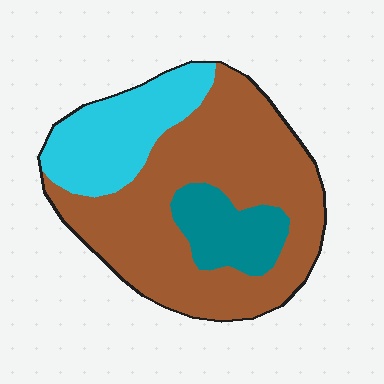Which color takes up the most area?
Brown, at roughly 65%.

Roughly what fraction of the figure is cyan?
Cyan covers roughly 25% of the figure.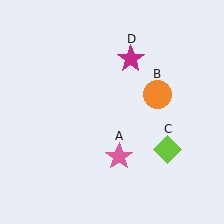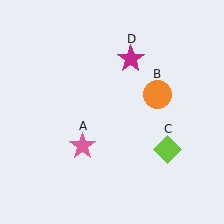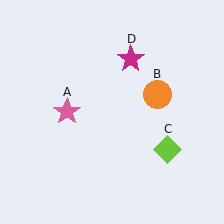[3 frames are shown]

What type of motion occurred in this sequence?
The pink star (object A) rotated clockwise around the center of the scene.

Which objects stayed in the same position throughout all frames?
Orange circle (object B) and lime diamond (object C) and magenta star (object D) remained stationary.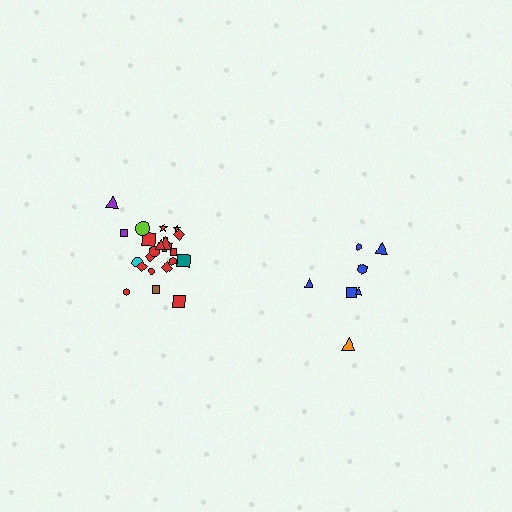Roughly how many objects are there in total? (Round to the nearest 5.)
Roughly 30 objects in total.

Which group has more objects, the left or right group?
The left group.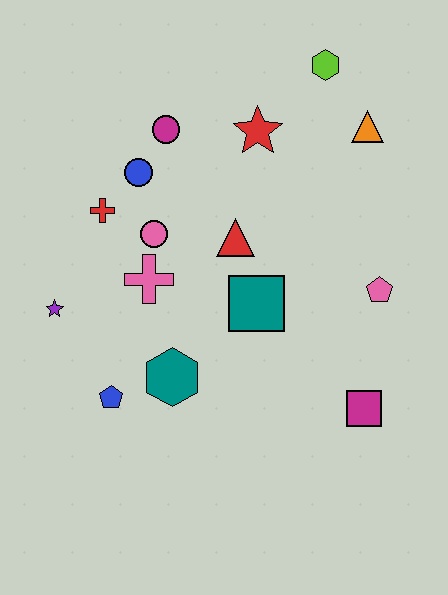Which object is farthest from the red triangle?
The magenta square is farthest from the red triangle.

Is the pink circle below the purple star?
No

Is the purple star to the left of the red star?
Yes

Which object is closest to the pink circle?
The pink cross is closest to the pink circle.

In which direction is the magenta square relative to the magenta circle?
The magenta square is below the magenta circle.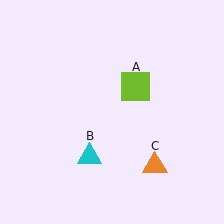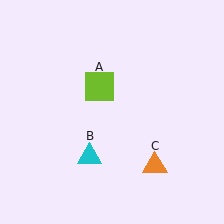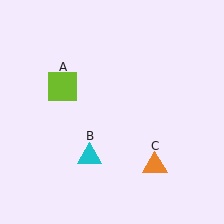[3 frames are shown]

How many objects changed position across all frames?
1 object changed position: lime square (object A).